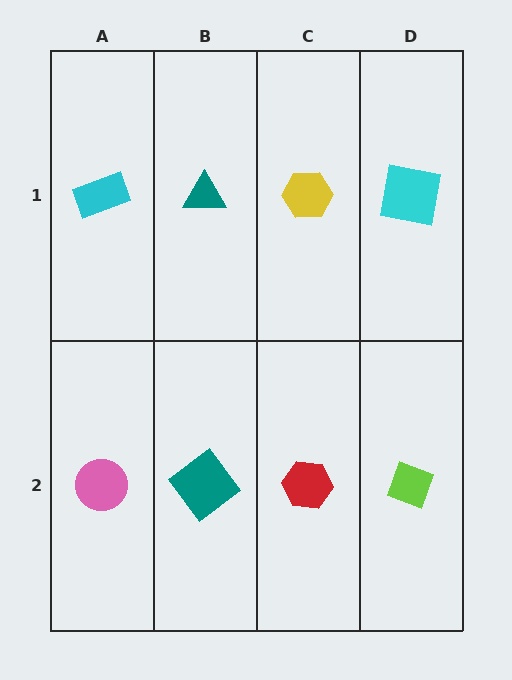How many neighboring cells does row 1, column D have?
2.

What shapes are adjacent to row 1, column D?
A lime diamond (row 2, column D), a yellow hexagon (row 1, column C).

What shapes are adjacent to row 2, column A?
A cyan rectangle (row 1, column A), a teal diamond (row 2, column B).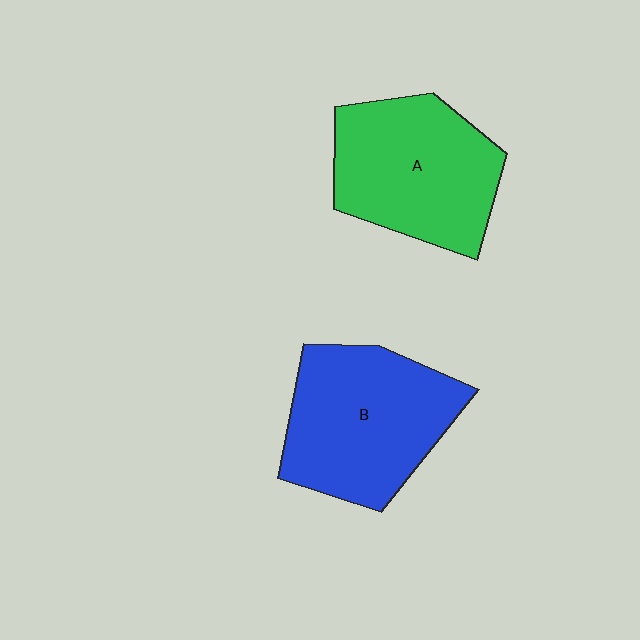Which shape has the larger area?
Shape B (blue).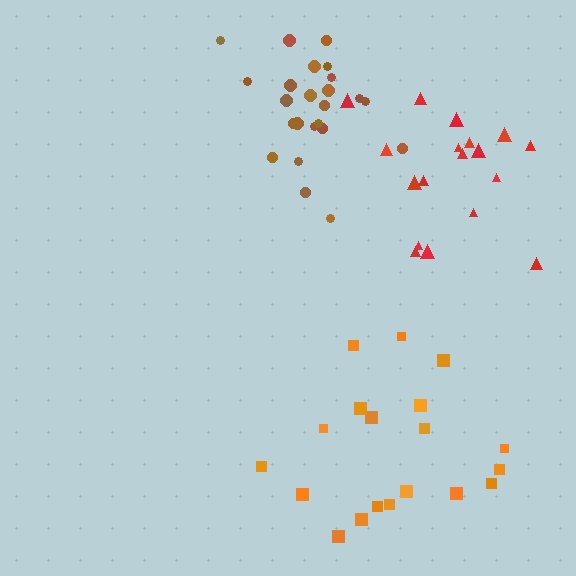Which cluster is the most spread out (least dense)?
Red.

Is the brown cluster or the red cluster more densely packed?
Brown.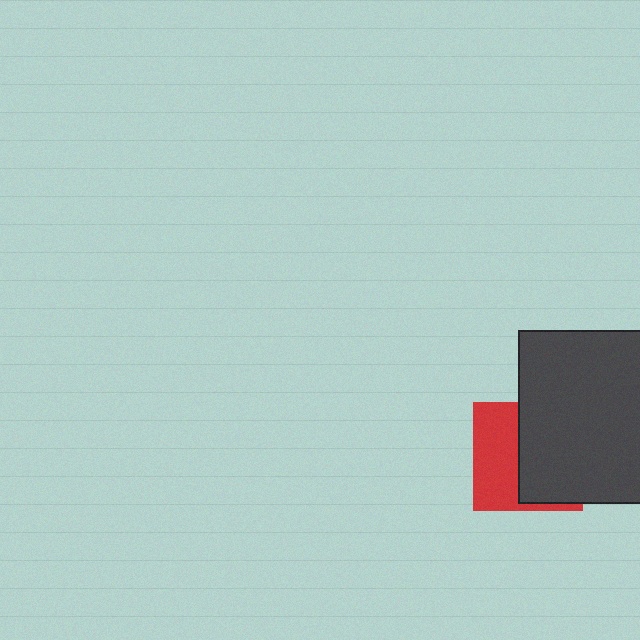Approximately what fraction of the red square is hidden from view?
Roughly 56% of the red square is hidden behind the dark gray rectangle.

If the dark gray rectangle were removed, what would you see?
You would see the complete red square.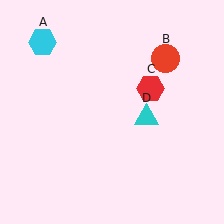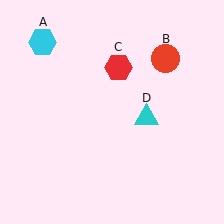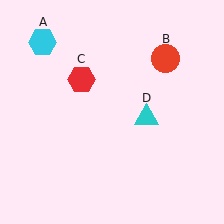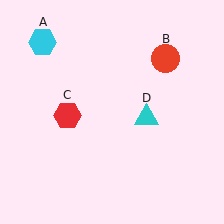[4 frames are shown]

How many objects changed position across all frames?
1 object changed position: red hexagon (object C).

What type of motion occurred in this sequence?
The red hexagon (object C) rotated counterclockwise around the center of the scene.